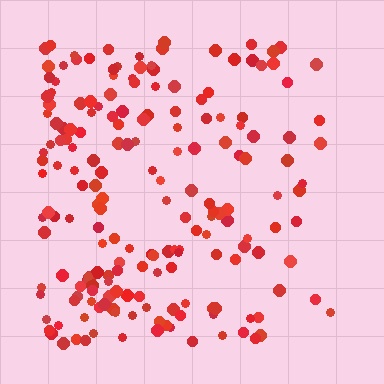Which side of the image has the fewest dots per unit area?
The right.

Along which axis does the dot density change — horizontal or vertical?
Horizontal.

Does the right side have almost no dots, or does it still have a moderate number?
Still a moderate number, just noticeably fewer than the left.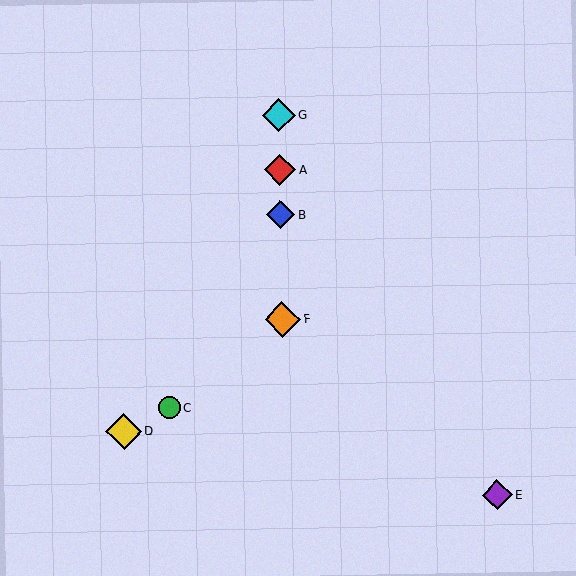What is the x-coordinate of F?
Object F is at x≈282.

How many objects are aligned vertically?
4 objects (A, B, F, G) are aligned vertically.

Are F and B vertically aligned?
Yes, both are at x≈282.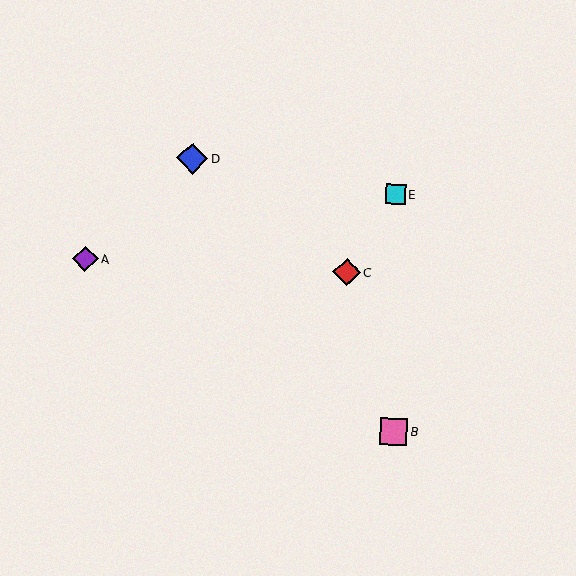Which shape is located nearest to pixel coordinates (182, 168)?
The blue diamond (labeled D) at (192, 159) is nearest to that location.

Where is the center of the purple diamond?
The center of the purple diamond is at (85, 259).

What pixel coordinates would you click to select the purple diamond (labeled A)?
Click at (85, 259) to select the purple diamond A.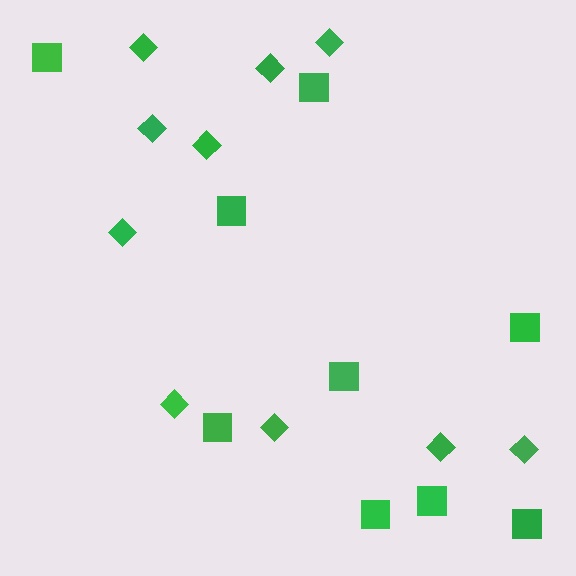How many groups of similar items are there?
There are 2 groups: one group of diamonds (10) and one group of squares (9).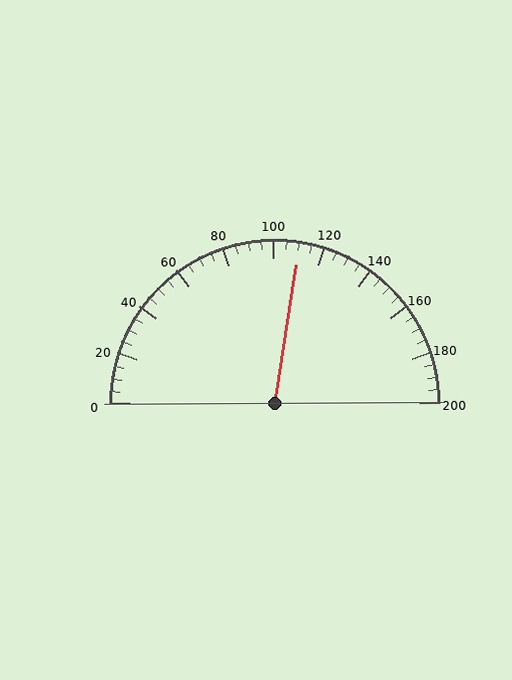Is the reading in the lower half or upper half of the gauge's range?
The reading is in the upper half of the range (0 to 200).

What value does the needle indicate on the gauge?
The needle indicates approximately 110.